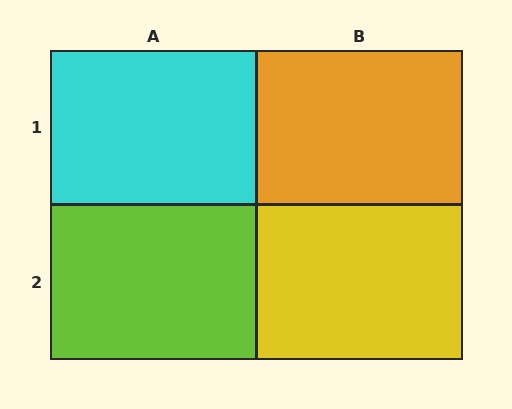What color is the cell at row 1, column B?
Orange.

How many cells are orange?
1 cell is orange.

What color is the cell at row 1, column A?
Cyan.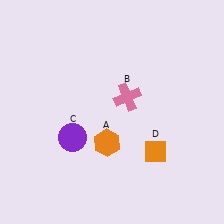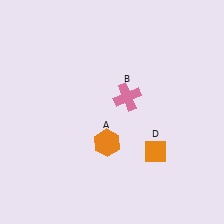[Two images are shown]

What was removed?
The purple circle (C) was removed in Image 2.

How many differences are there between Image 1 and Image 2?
There is 1 difference between the two images.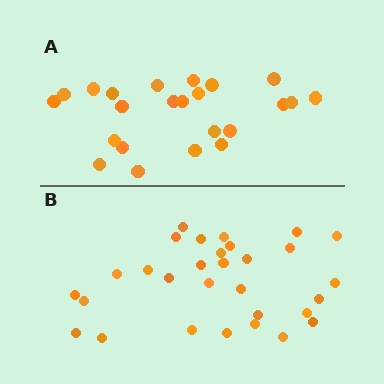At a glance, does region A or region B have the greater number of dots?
Region B (the bottom region) has more dots.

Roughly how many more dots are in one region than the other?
Region B has roughly 8 or so more dots than region A.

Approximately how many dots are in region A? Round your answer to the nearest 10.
About 20 dots. (The exact count is 23, which rounds to 20.)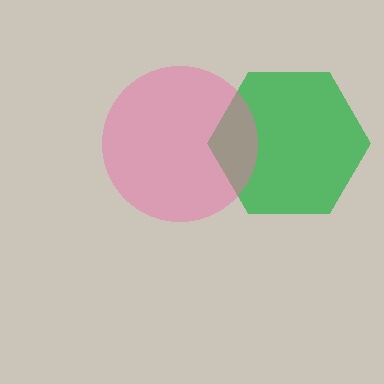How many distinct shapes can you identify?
There are 2 distinct shapes: a green hexagon, a pink circle.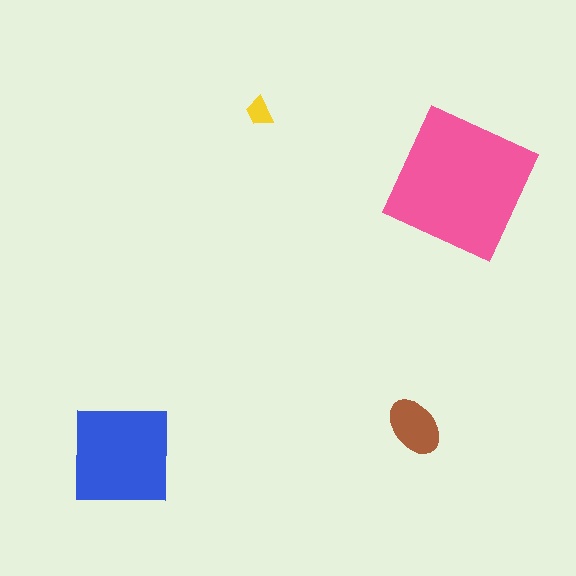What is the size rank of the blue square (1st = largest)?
2nd.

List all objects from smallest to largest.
The yellow trapezoid, the brown ellipse, the blue square, the pink square.